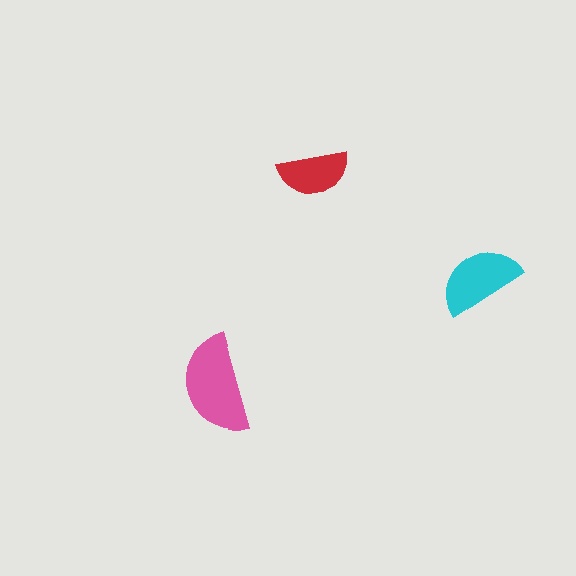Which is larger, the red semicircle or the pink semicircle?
The pink one.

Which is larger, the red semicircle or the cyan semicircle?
The cyan one.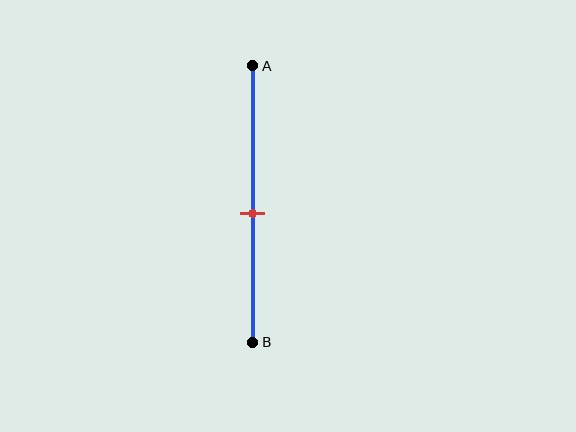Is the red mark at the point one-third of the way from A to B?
No, the mark is at about 55% from A, not at the 33% one-third point.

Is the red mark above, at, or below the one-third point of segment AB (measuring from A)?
The red mark is below the one-third point of segment AB.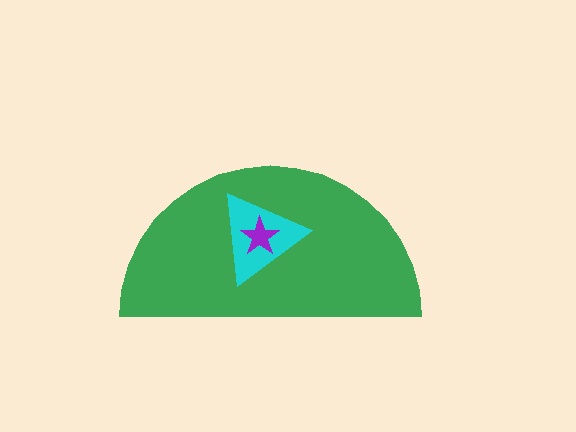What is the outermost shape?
The green semicircle.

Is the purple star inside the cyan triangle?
Yes.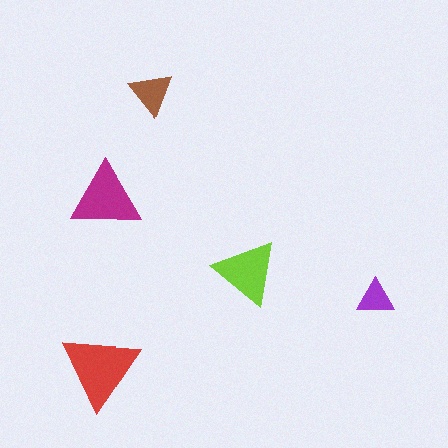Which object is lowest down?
The red triangle is bottommost.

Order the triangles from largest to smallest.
the red one, the magenta one, the lime one, the brown one, the purple one.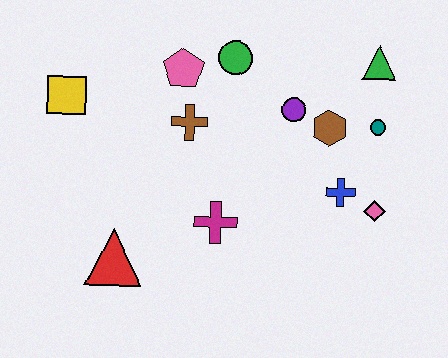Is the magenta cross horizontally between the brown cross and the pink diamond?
Yes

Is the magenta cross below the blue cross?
Yes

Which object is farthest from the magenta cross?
The green triangle is farthest from the magenta cross.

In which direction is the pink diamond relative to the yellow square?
The pink diamond is to the right of the yellow square.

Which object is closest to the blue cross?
The pink diamond is closest to the blue cross.